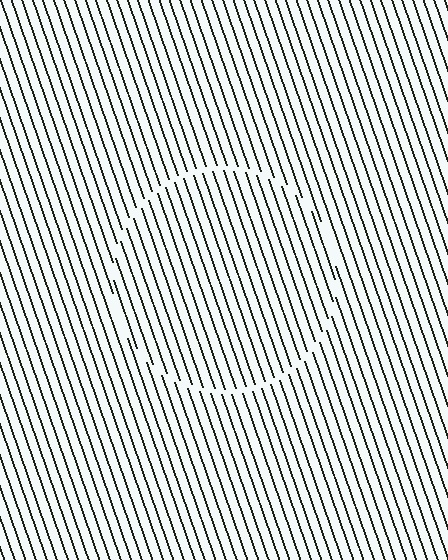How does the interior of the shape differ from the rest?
The interior of the shape contains the same grating, shifted by half a period — the contour is defined by the phase discontinuity where line-ends from the inner and outer gratings abut.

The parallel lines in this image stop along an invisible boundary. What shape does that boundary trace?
An illusory circle. The interior of the shape contains the same grating, shifted by half a period — the contour is defined by the phase discontinuity where line-ends from the inner and outer gratings abut.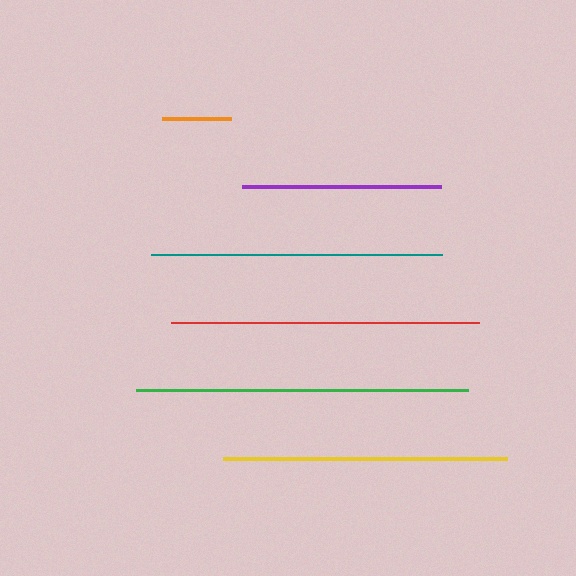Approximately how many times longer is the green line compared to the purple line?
The green line is approximately 1.7 times the length of the purple line.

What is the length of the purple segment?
The purple segment is approximately 199 pixels long.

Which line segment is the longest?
The green line is the longest at approximately 332 pixels.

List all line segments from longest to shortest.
From longest to shortest: green, red, teal, yellow, purple, orange.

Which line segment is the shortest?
The orange line is the shortest at approximately 69 pixels.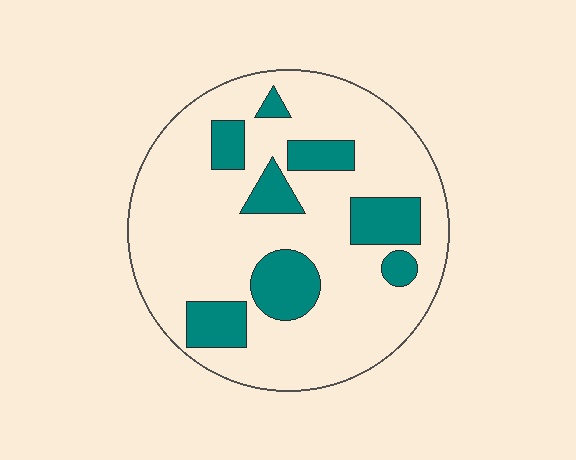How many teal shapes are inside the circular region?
8.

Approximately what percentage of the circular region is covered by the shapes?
Approximately 20%.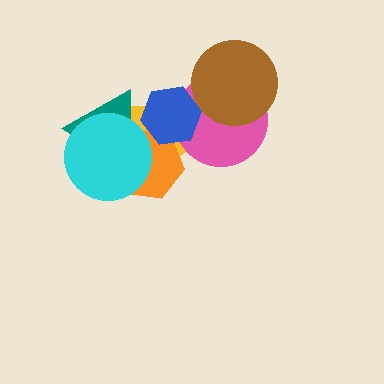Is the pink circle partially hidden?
Yes, it is partially covered by another shape.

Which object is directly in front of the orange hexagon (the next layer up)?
The teal triangle is directly in front of the orange hexagon.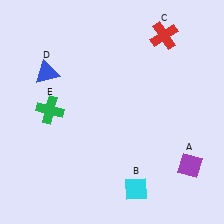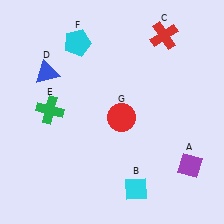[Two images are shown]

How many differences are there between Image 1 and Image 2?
There are 2 differences between the two images.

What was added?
A cyan pentagon (F), a red circle (G) were added in Image 2.